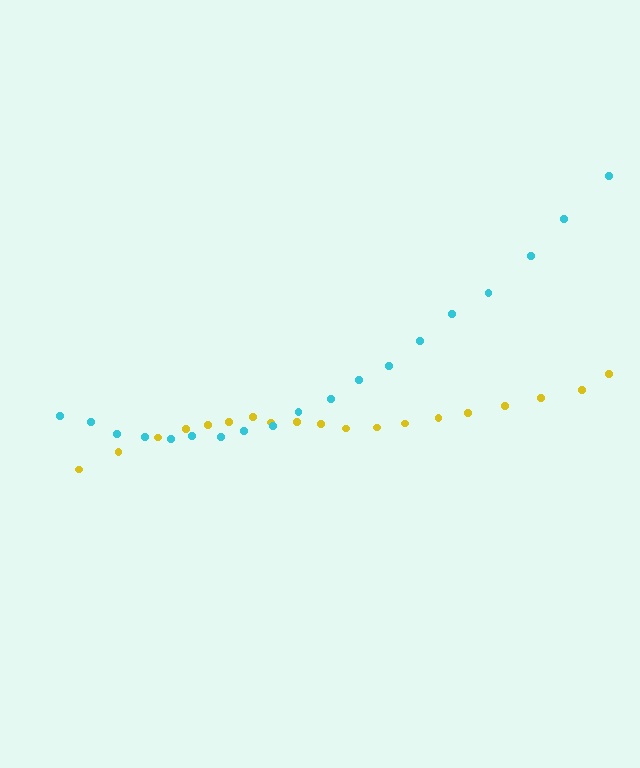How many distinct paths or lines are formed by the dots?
There are 2 distinct paths.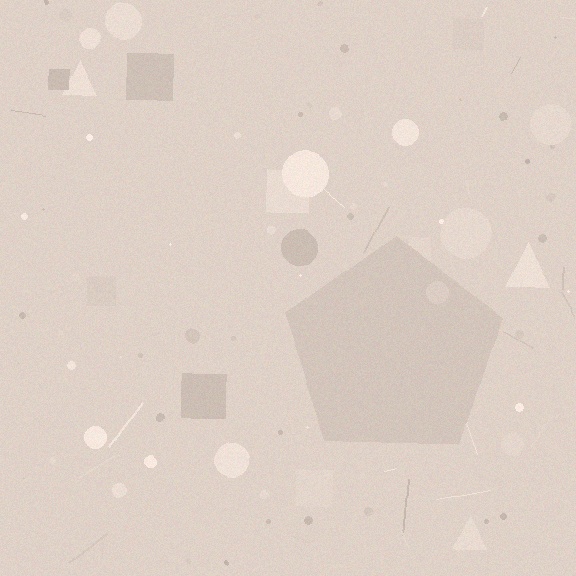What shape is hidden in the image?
A pentagon is hidden in the image.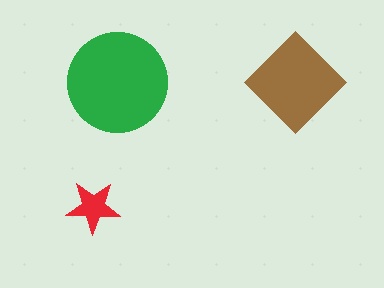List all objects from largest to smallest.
The green circle, the brown diamond, the red star.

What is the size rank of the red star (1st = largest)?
3rd.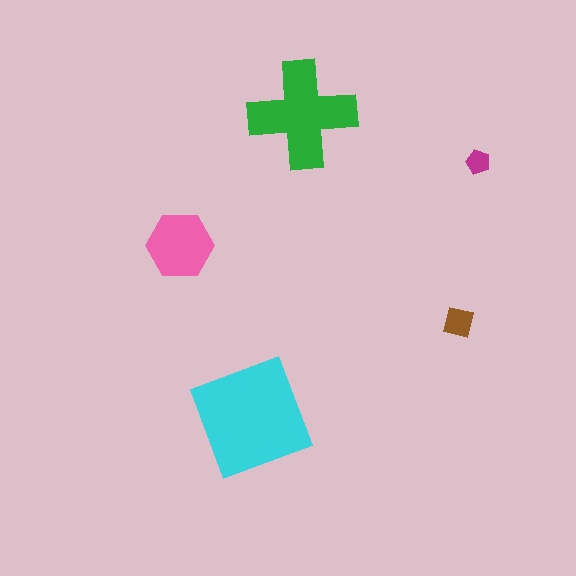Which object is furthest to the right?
The magenta pentagon is rightmost.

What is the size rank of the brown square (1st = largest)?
4th.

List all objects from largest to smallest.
The cyan square, the green cross, the pink hexagon, the brown square, the magenta pentagon.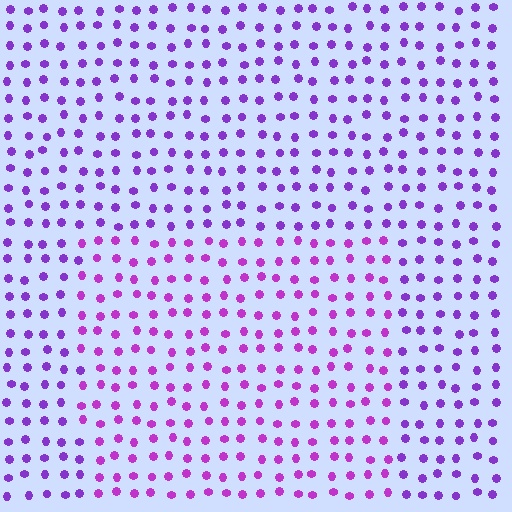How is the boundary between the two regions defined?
The boundary is defined purely by a slight shift in hue (about 23 degrees). Spacing, size, and orientation are identical on both sides.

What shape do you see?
I see a rectangle.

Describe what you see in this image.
The image is filled with small purple elements in a uniform arrangement. A rectangle-shaped region is visible where the elements are tinted to a slightly different hue, forming a subtle color boundary.